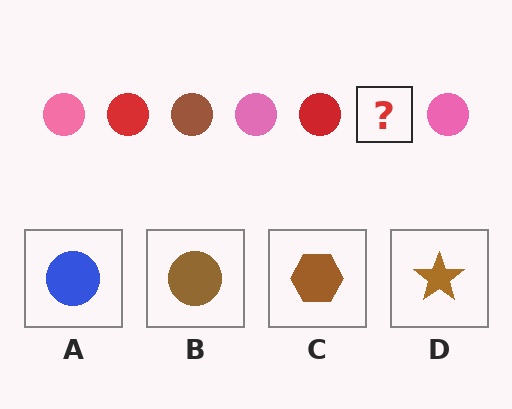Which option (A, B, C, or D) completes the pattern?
B.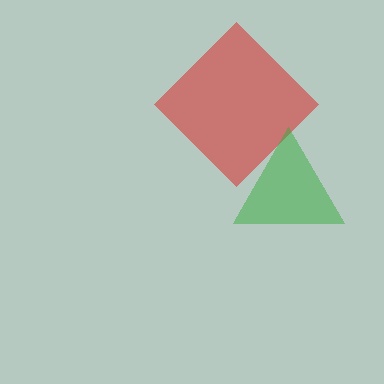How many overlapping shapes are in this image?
There are 2 overlapping shapes in the image.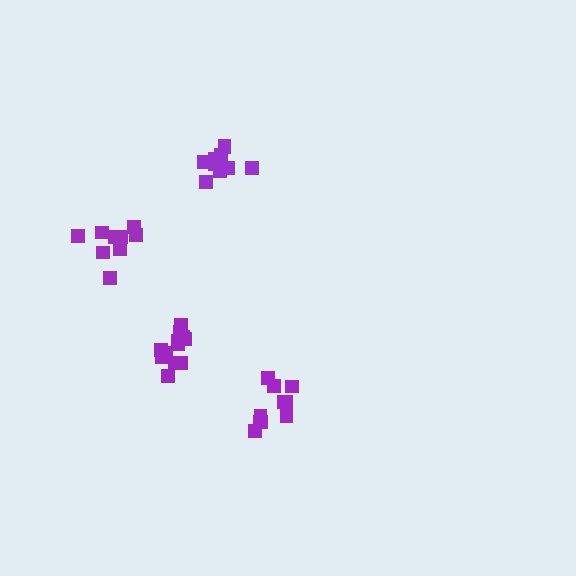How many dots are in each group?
Group 1: 12 dots, Group 2: 9 dots, Group 3: 12 dots, Group 4: 10 dots (43 total).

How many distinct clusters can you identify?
There are 4 distinct clusters.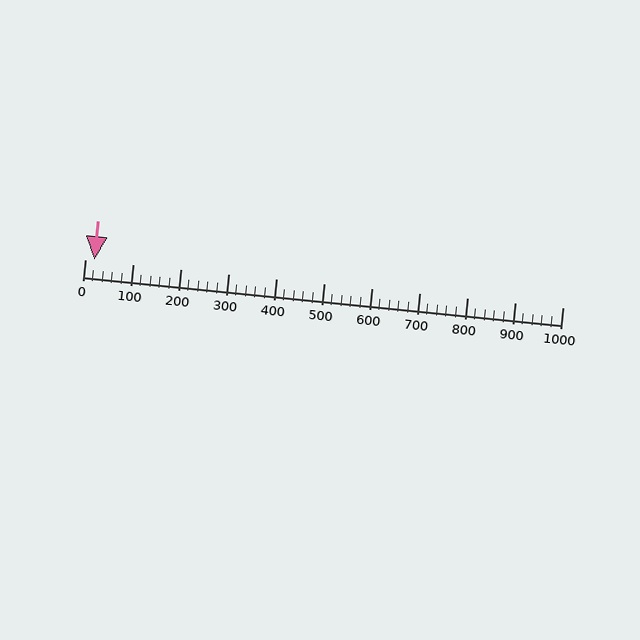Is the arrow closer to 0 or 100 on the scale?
The arrow is closer to 0.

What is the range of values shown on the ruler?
The ruler shows values from 0 to 1000.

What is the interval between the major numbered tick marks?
The major tick marks are spaced 100 units apart.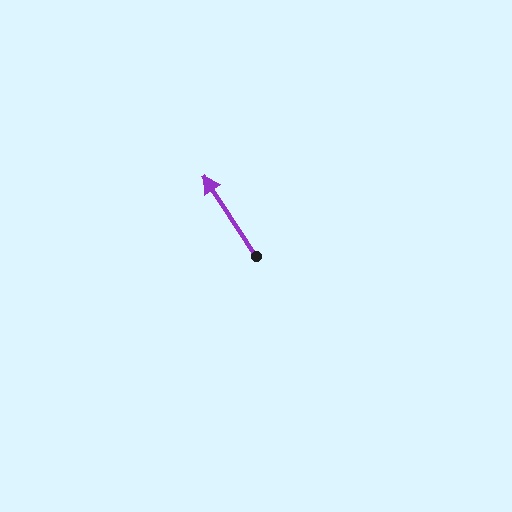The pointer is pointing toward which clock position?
Roughly 11 o'clock.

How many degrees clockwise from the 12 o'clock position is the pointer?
Approximately 327 degrees.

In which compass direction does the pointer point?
Northwest.